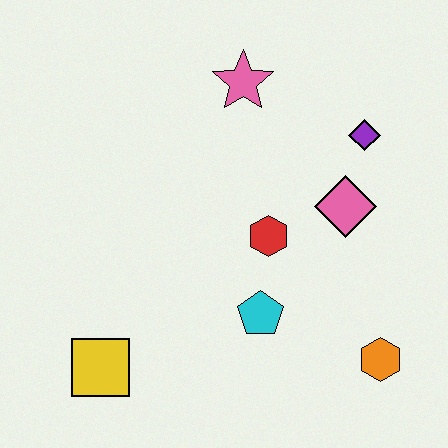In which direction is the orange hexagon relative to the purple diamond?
The orange hexagon is below the purple diamond.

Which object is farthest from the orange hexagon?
The pink star is farthest from the orange hexagon.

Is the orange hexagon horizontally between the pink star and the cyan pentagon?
No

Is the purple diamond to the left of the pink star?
No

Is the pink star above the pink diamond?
Yes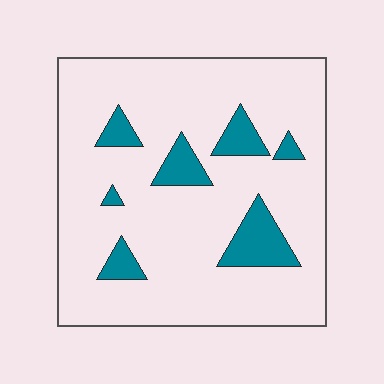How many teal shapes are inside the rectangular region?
7.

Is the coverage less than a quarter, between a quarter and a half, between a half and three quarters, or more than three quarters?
Less than a quarter.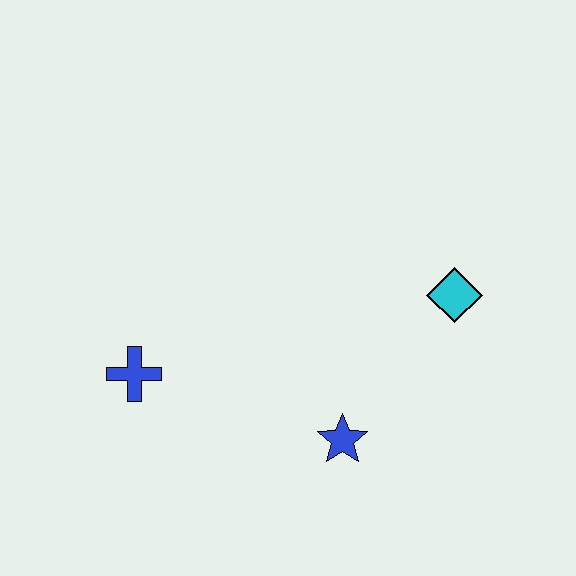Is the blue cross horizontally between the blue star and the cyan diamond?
No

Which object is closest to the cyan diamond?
The blue star is closest to the cyan diamond.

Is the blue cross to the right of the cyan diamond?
No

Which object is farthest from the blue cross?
The cyan diamond is farthest from the blue cross.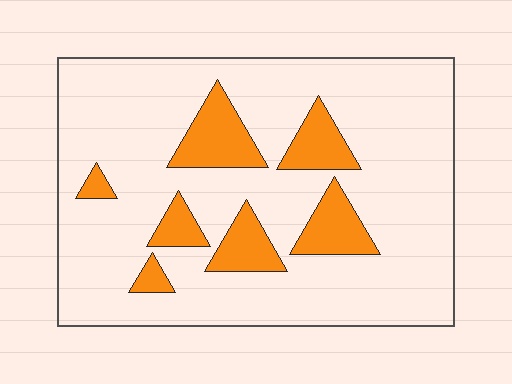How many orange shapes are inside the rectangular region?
7.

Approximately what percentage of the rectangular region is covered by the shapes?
Approximately 15%.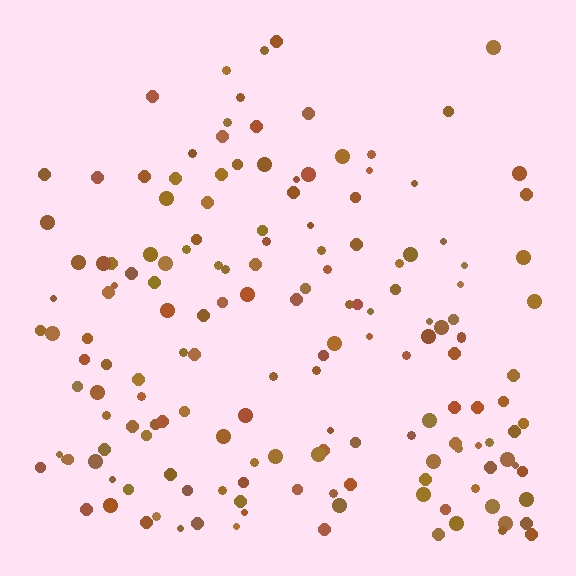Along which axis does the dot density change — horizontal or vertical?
Vertical.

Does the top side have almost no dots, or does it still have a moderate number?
Still a moderate number, just noticeably fewer than the bottom.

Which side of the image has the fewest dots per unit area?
The top.